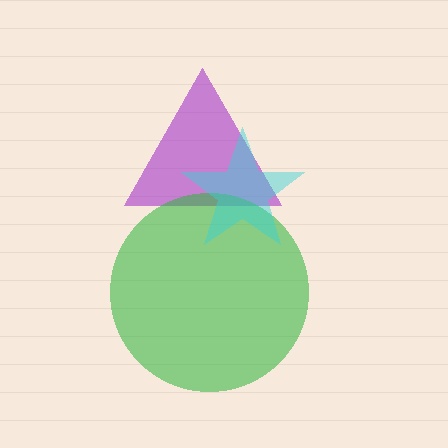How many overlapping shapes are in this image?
There are 3 overlapping shapes in the image.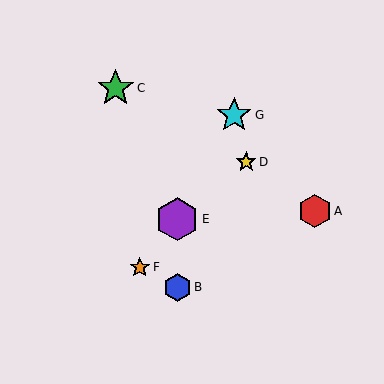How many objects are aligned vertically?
2 objects (B, E) are aligned vertically.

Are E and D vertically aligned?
No, E is at x≈177 and D is at x≈246.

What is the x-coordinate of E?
Object E is at x≈177.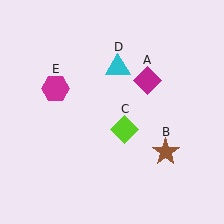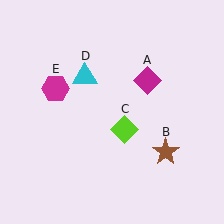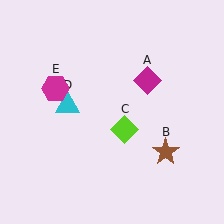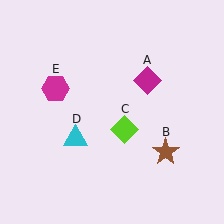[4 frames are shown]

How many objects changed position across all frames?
1 object changed position: cyan triangle (object D).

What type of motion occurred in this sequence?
The cyan triangle (object D) rotated counterclockwise around the center of the scene.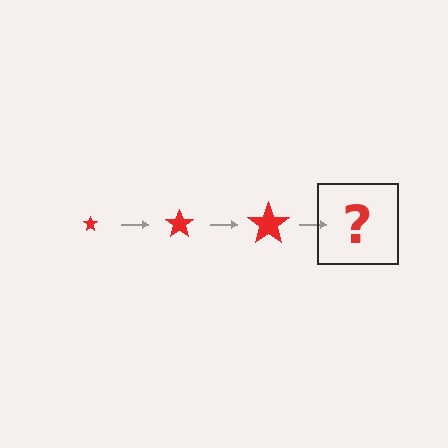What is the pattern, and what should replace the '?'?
The pattern is that the star gets progressively larger each step. The '?' should be a red star, larger than the previous one.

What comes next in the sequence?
The next element should be a red star, larger than the previous one.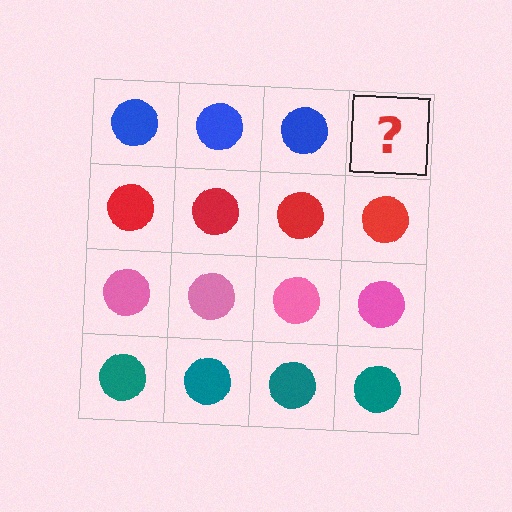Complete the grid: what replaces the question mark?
The question mark should be replaced with a blue circle.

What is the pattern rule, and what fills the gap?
The rule is that each row has a consistent color. The gap should be filled with a blue circle.